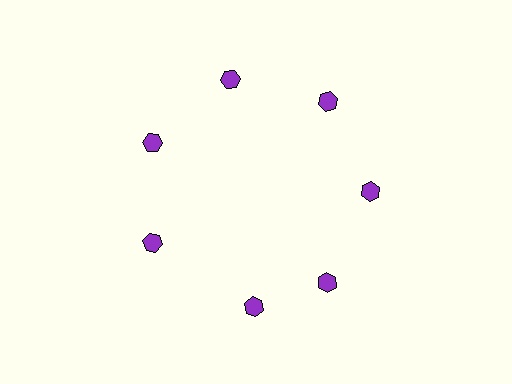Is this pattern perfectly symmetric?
No. The 7 purple hexagons are arranged in a ring, but one element near the 6 o'clock position is rotated out of alignment along the ring, breaking the 7-fold rotational symmetry.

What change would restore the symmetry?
The symmetry would be restored by rotating it back into even spacing with its neighbors so that all 7 hexagons sit at equal angles and equal distance from the center.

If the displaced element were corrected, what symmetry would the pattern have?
It would have 7-fold rotational symmetry — the pattern would map onto itself every 51 degrees.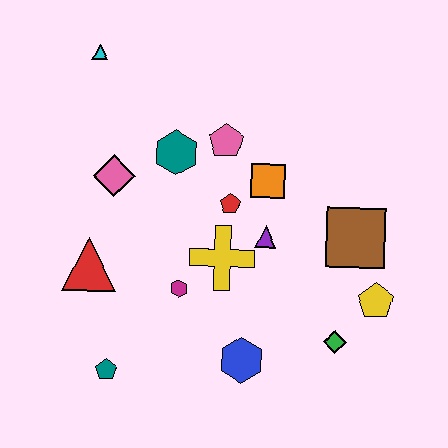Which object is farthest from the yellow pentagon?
The cyan triangle is farthest from the yellow pentagon.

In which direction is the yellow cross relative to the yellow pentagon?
The yellow cross is to the left of the yellow pentagon.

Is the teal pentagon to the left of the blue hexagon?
Yes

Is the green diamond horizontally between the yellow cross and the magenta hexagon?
No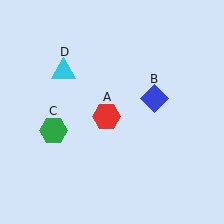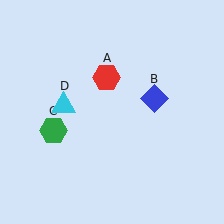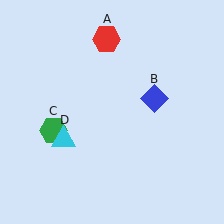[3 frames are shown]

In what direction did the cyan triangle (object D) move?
The cyan triangle (object D) moved down.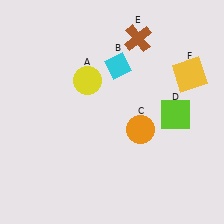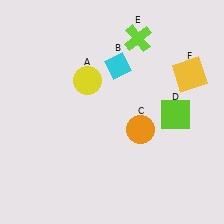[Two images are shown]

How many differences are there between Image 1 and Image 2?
There is 1 difference between the two images.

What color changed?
The cross (E) changed from brown in Image 1 to lime in Image 2.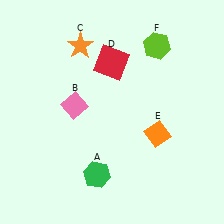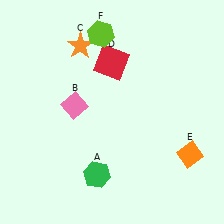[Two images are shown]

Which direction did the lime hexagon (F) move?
The lime hexagon (F) moved left.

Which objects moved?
The objects that moved are: the orange diamond (E), the lime hexagon (F).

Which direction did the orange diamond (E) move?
The orange diamond (E) moved right.